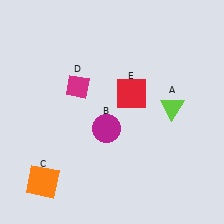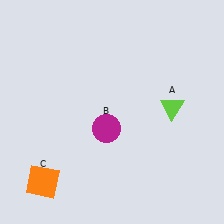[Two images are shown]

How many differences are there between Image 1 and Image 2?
There are 2 differences between the two images.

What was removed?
The magenta diamond (D), the red square (E) were removed in Image 2.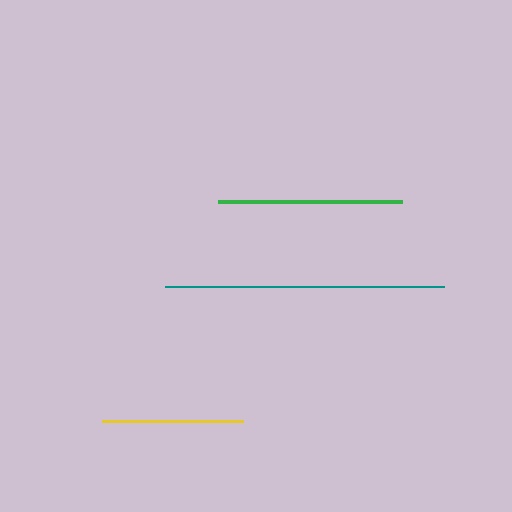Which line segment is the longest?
The teal line is the longest at approximately 279 pixels.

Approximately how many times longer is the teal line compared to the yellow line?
The teal line is approximately 2.0 times the length of the yellow line.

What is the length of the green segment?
The green segment is approximately 184 pixels long.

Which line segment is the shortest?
The yellow line is the shortest at approximately 141 pixels.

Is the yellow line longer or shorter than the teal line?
The teal line is longer than the yellow line.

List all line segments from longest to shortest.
From longest to shortest: teal, green, yellow.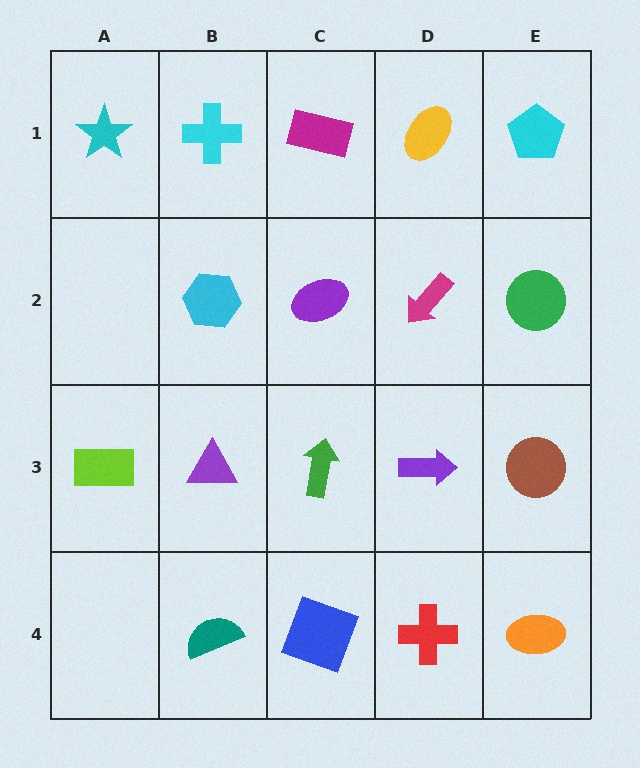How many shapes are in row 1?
5 shapes.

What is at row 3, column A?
A lime rectangle.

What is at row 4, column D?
A red cross.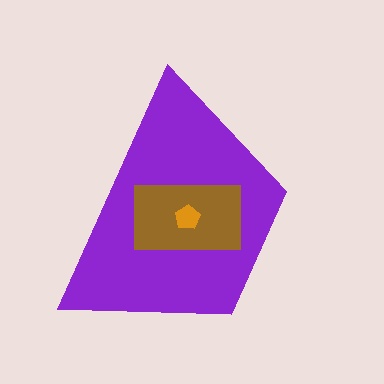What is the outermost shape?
The purple trapezoid.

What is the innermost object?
The orange pentagon.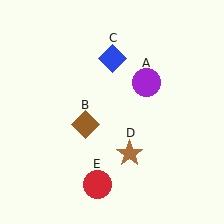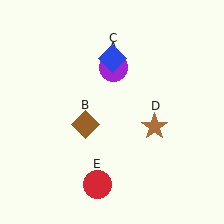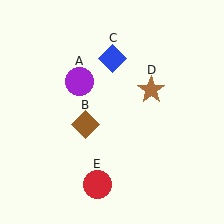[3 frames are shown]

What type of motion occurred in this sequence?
The purple circle (object A), brown star (object D) rotated counterclockwise around the center of the scene.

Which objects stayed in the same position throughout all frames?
Brown diamond (object B) and blue diamond (object C) and red circle (object E) remained stationary.